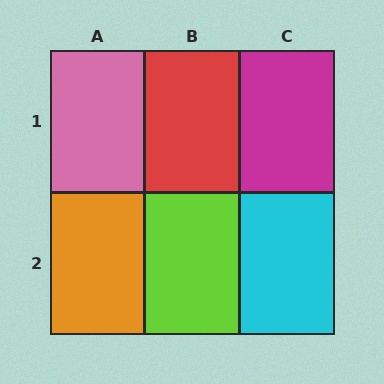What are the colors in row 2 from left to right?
Orange, lime, cyan.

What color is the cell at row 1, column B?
Red.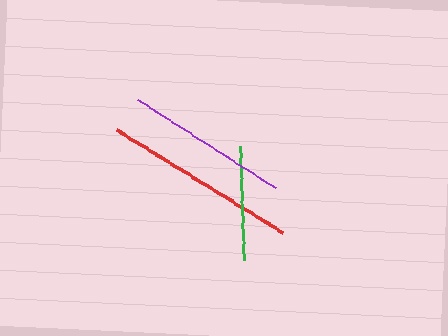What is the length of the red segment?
The red segment is approximately 195 pixels long.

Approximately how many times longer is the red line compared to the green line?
The red line is approximately 1.7 times the length of the green line.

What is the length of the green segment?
The green segment is approximately 114 pixels long.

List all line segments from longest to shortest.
From longest to shortest: red, purple, green.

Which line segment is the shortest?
The green line is the shortest at approximately 114 pixels.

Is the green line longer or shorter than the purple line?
The purple line is longer than the green line.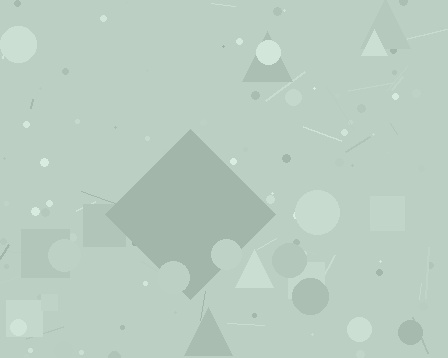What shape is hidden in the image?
A diamond is hidden in the image.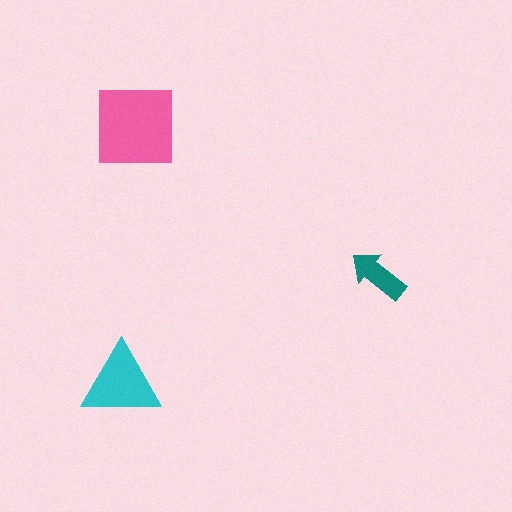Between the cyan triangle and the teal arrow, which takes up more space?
The cyan triangle.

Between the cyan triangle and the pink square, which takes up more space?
The pink square.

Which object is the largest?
The pink square.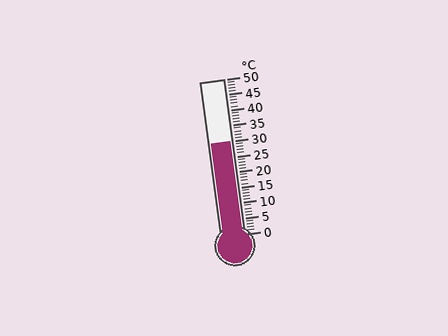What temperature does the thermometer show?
The thermometer shows approximately 30°C.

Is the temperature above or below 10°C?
The temperature is above 10°C.